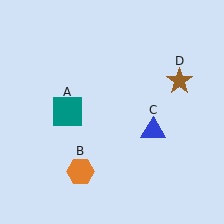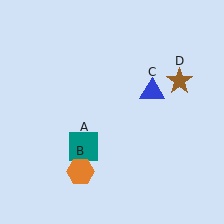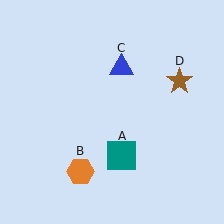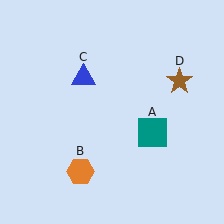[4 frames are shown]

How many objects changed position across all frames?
2 objects changed position: teal square (object A), blue triangle (object C).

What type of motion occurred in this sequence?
The teal square (object A), blue triangle (object C) rotated counterclockwise around the center of the scene.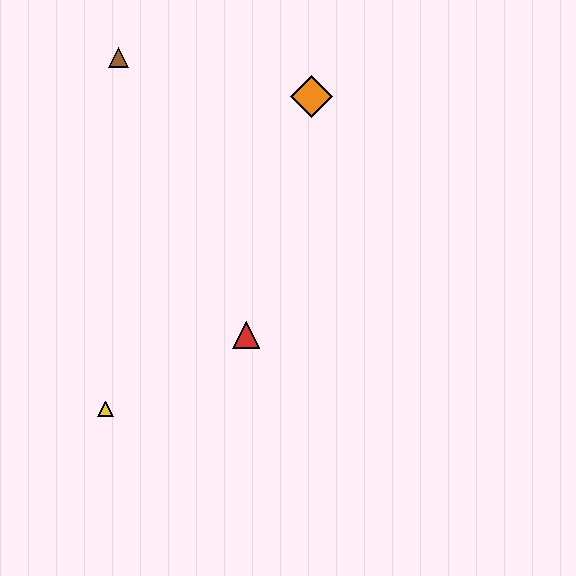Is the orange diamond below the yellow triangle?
No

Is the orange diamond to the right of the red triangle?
Yes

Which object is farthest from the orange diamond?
The yellow triangle is farthest from the orange diamond.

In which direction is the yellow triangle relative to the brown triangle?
The yellow triangle is below the brown triangle.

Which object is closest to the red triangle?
The yellow triangle is closest to the red triangle.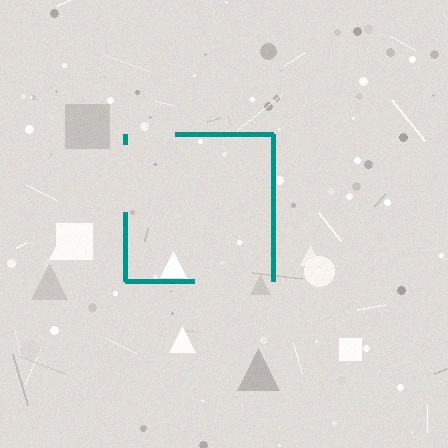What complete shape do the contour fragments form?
The contour fragments form a square.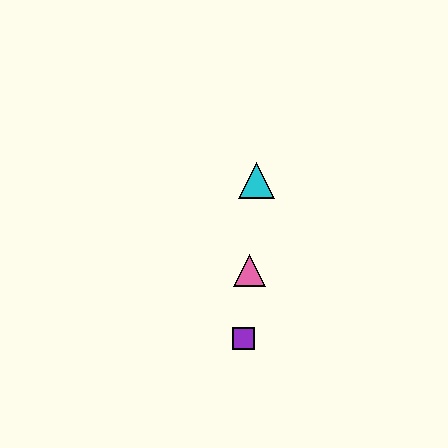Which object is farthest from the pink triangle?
The cyan triangle is farthest from the pink triangle.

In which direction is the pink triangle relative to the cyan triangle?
The pink triangle is below the cyan triangle.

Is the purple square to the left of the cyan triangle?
Yes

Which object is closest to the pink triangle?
The purple square is closest to the pink triangle.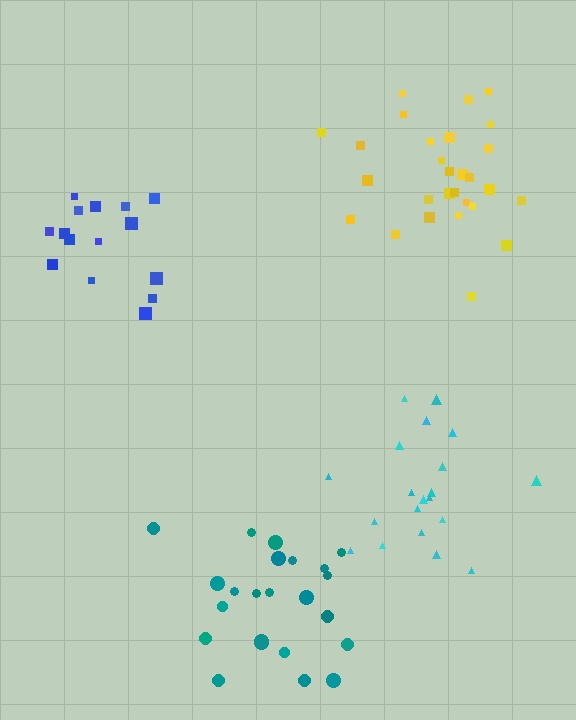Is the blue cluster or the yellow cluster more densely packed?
Yellow.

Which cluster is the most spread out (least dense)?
Teal.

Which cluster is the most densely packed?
Yellow.